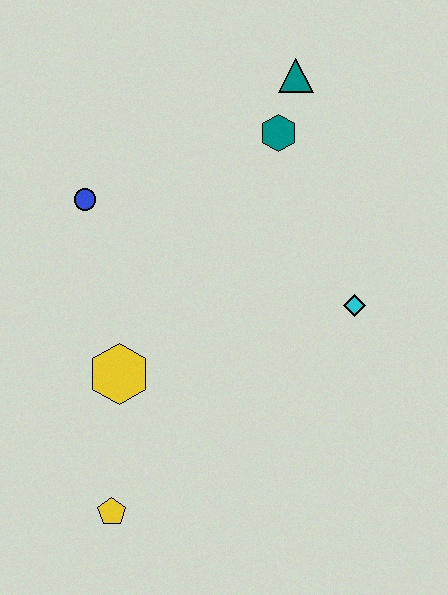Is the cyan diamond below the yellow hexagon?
No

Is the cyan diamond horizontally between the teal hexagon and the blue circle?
No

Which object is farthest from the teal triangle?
The yellow pentagon is farthest from the teal triangle.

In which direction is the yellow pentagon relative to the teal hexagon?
The yellow pentagon is below the teal hexagon.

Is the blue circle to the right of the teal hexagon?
No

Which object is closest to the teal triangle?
The teal hexagon is closest to the teal triangle.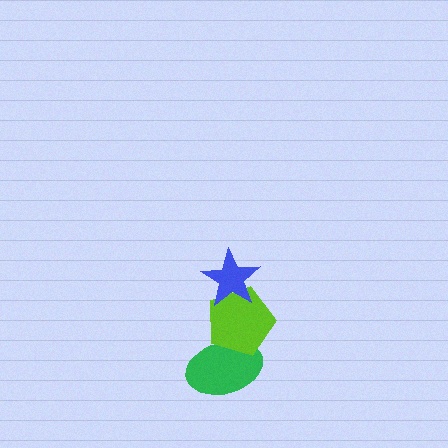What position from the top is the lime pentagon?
The lime pentagon is 2nd from the top.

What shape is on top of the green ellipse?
The lime pentagon is on top of the green ellipse.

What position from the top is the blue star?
The blue star is 1st from the top.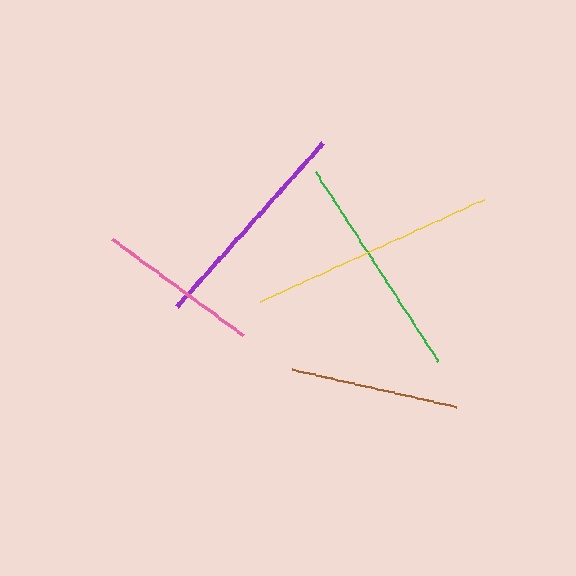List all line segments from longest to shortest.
From longest to shortest: yellow, green, purple, brown, pink.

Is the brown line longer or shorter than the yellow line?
The yellow line is longer than the brown line.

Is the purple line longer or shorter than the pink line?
The purple line is longer than the pink line.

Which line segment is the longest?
The yellow line is the longest at approximately 246 pixels.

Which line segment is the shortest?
The pink line is the shortest at approximately 162 pixels.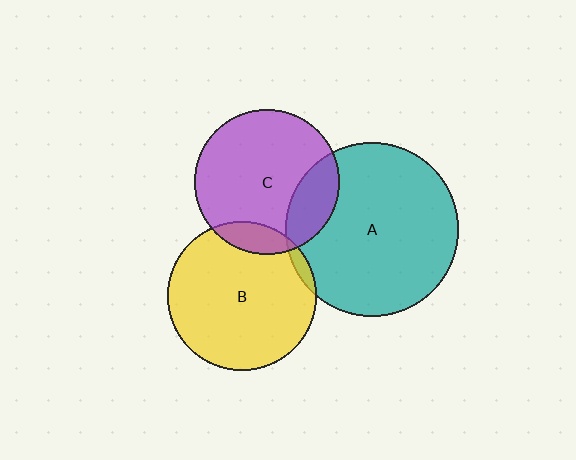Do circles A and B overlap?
Yes.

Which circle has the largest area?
Circle A (teal).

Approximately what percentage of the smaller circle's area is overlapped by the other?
Approximately 5%.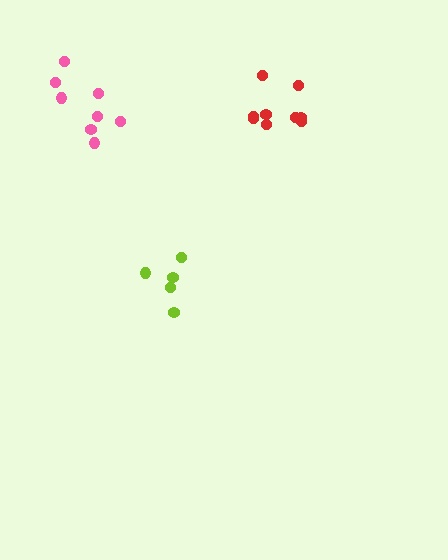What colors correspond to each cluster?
The clusters are colored: lime, pink, red.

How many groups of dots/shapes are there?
There are 3 groups.